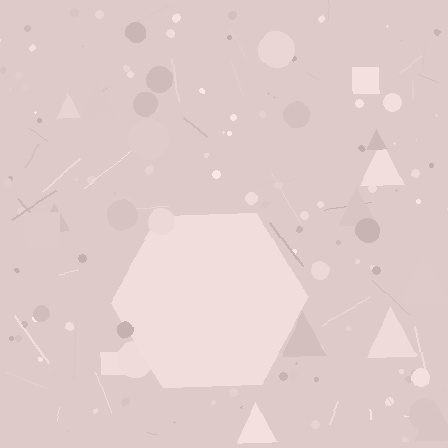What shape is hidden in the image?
A hexagon is hidden in the image.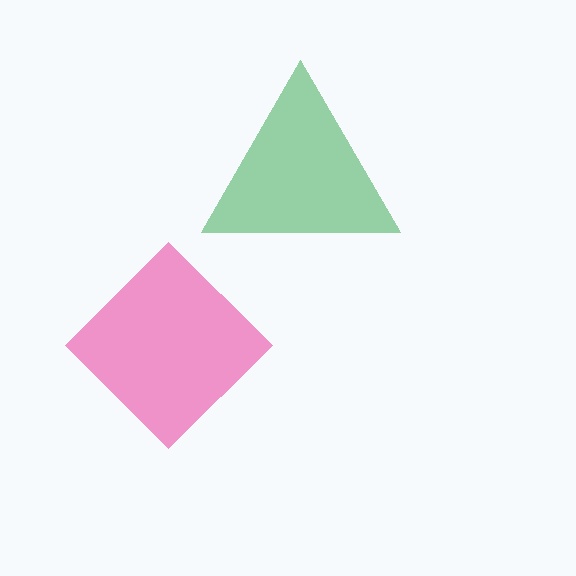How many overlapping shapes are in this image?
There are 2 overlapping shapes in the image.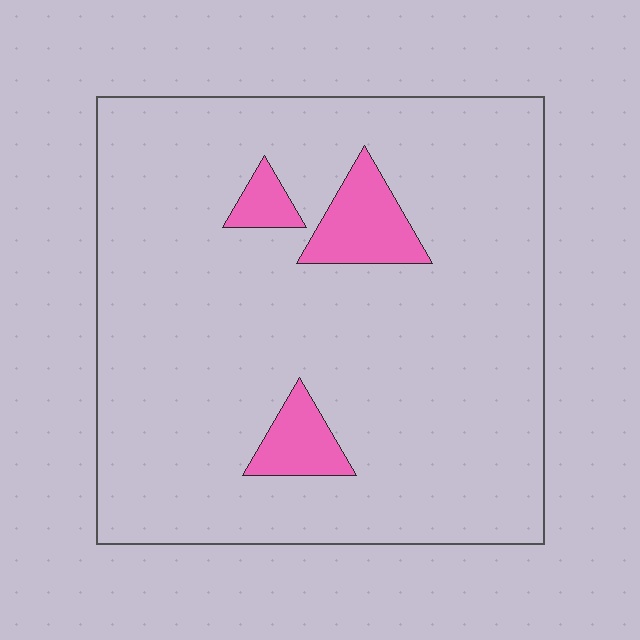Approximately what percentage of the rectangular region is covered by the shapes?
Approximately 10%.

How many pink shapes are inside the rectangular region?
3.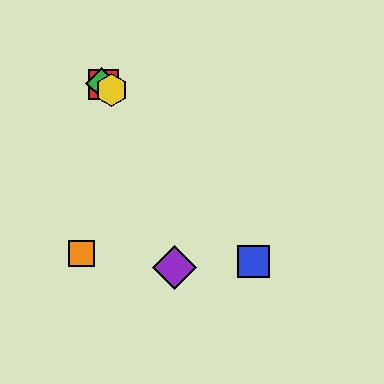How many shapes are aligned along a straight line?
3 shapes (the red square, the green diamond, the yellow hexagon) are aligned along a straight line.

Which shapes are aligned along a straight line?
The red square, the green diamond, the yellow hexagon are aligned along a straight line.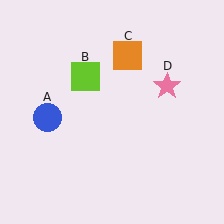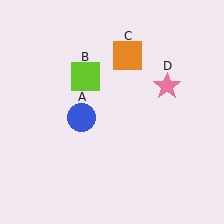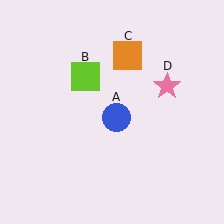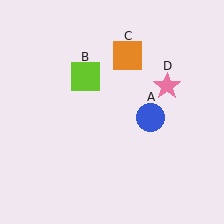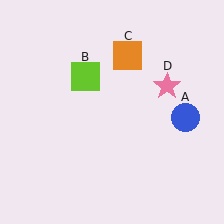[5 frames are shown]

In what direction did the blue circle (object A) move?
The blue circle (object A) moved right.